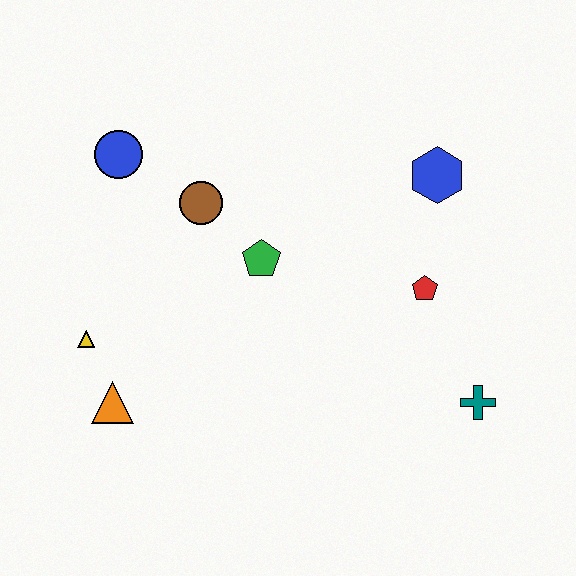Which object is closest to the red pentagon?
The blue hexagon is closest to the red pentagon.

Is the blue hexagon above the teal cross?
Yes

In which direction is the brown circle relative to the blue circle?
The brown circle is to the right of the blue circle.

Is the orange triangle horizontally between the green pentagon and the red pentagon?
No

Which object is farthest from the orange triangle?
The blue hexagon is farthest from the orange triangle.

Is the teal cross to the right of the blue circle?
Yes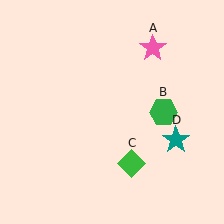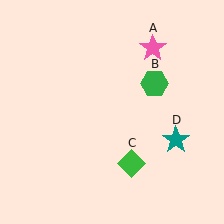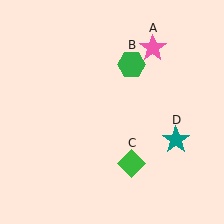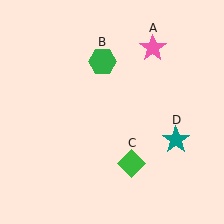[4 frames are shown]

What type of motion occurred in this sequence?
The green hexagon (object B) rotated counterclockwise around the center of the scene.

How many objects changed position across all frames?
1 object changed position: green hexagon (object B).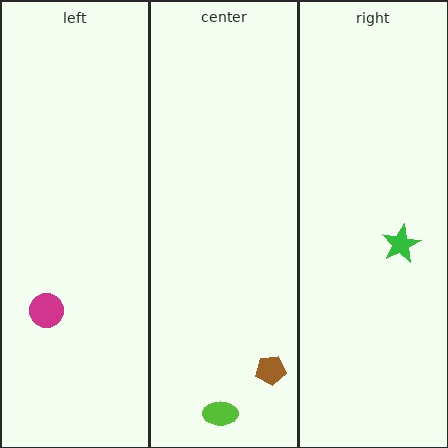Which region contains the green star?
The right region.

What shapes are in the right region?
The green star.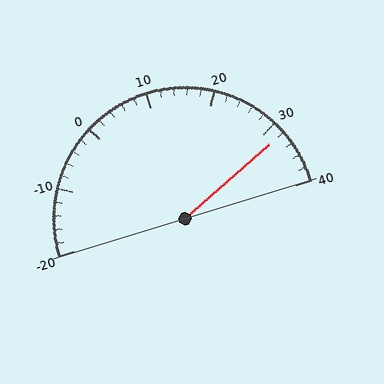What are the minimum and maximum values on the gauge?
The gauge ranges from -20 to 40.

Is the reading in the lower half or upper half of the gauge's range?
The reading is in the upper half of the range (-20 to 40).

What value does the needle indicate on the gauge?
The needle indicates approximately 32.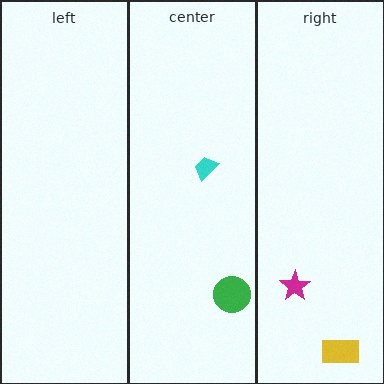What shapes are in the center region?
The green circle, the cyan trapezoid.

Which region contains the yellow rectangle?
The right region.